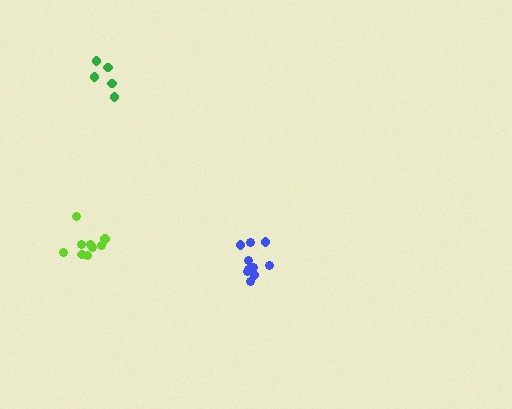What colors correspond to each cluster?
The clusters are colored: blue, lime, green.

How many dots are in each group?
Group 1: 10 dots, Group 2: 9 dots, Group 3: 5 dots (24 total).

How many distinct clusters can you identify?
There are 3 distinct clusters.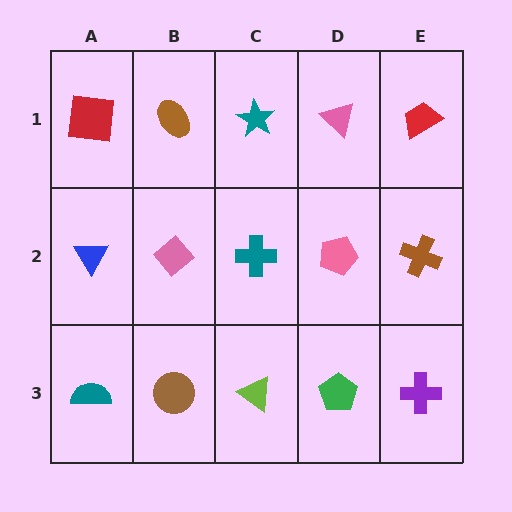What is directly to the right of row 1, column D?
A red trapezoid.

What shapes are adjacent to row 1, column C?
A teal cross (row 2, column C), a brown ellipse (row 1, column B), a pink triangle (row 1, column D).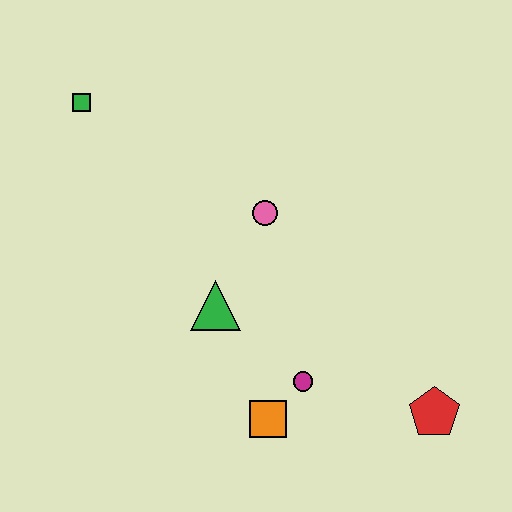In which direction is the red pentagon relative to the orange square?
The red pentagon is to the right of the orange square.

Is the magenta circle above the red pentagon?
Yes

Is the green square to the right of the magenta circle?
No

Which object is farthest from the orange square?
The green square is farthest from the orange square.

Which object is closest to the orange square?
The magenta circle is closest to the orange square.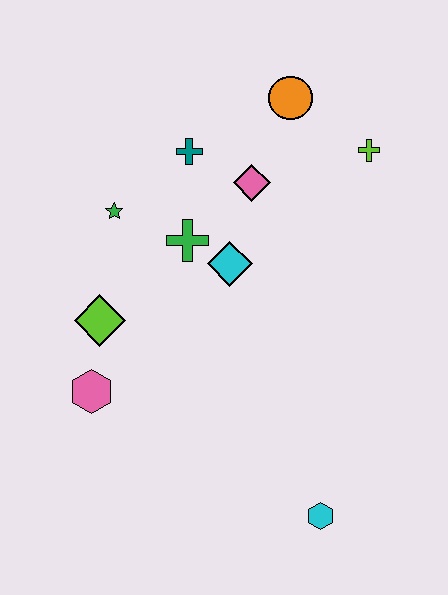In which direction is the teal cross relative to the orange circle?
The teal cross is to the left of the orange circle.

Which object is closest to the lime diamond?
The pink hexagon is closest to the lime diamond.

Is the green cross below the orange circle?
Yes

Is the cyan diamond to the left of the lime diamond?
No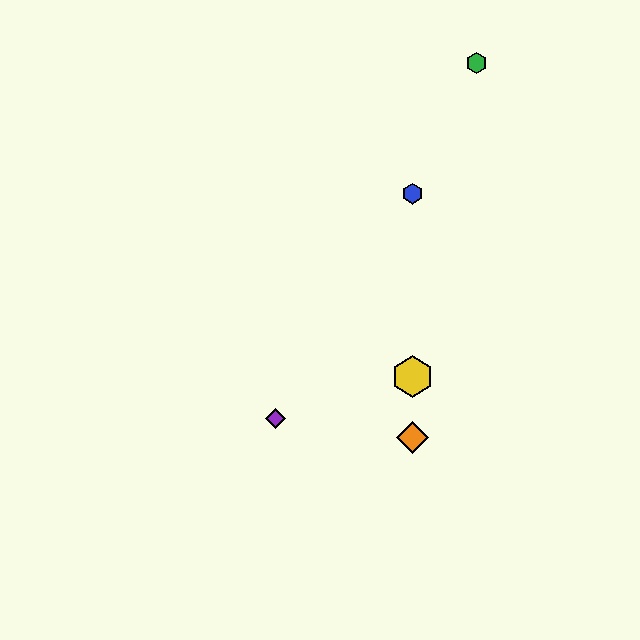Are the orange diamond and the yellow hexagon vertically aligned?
Yes, both are at x≈412.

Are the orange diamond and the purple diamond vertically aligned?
No, the orange diamond is at x≈412 and the purple diamond is at x≈276.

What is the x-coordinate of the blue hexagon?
The blue hexagon is at x≈412.